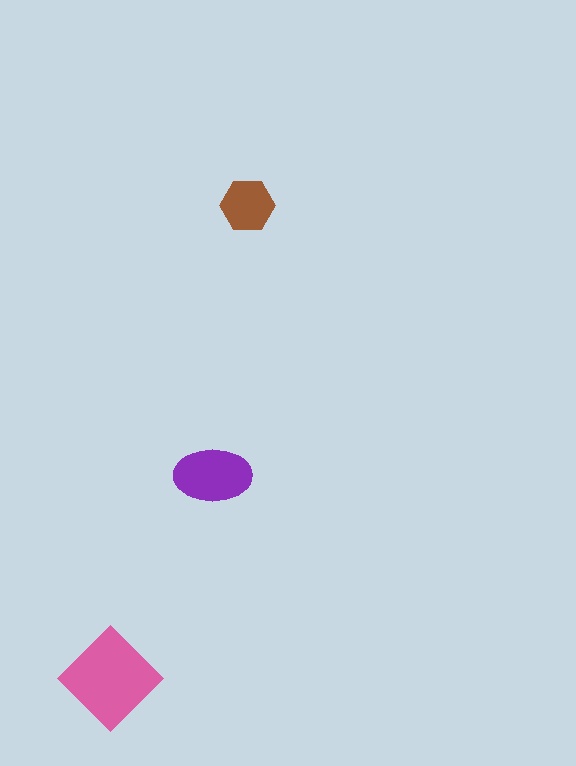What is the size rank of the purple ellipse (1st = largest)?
2nd.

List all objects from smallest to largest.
The brown hexagon, the purple ellipse, the pink diamond.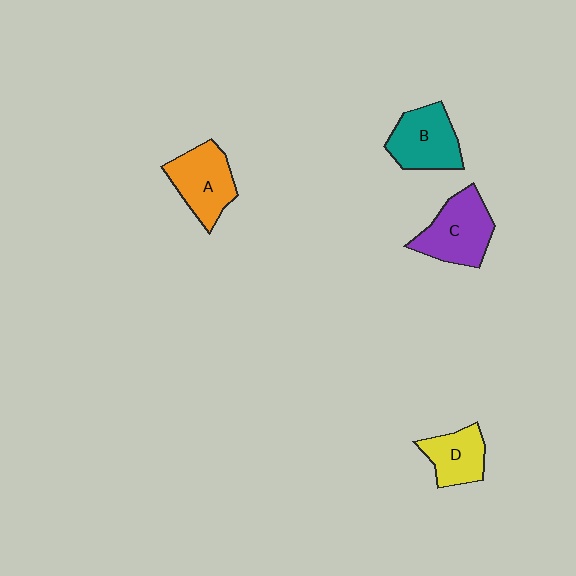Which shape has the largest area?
Shape C (purple).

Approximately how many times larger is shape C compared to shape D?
Approximately 1.4 times.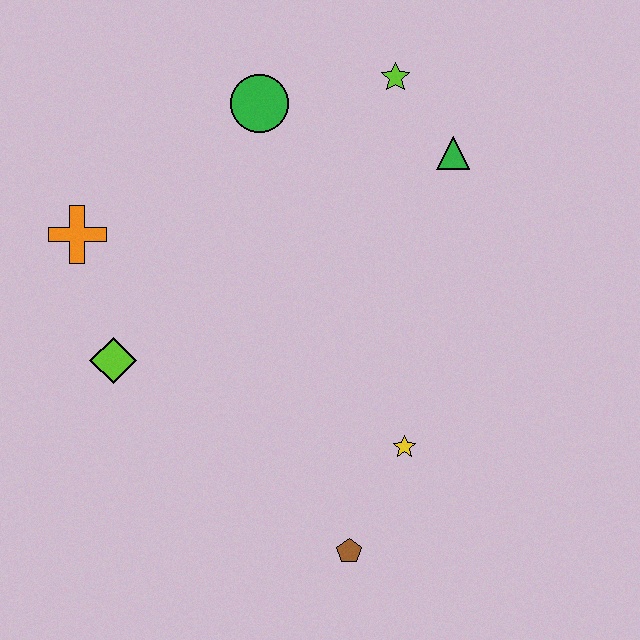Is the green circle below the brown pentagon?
No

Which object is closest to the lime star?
The green triangle is closest to the lime star.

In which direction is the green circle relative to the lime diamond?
The green circle is above the lime diamond.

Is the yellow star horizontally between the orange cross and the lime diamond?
No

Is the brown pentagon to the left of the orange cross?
No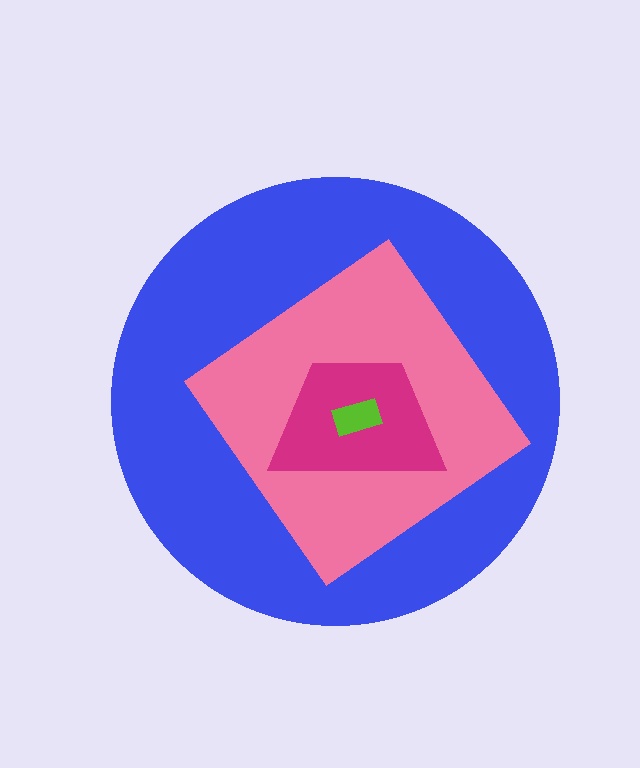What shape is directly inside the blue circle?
The pink diamond.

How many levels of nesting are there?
4.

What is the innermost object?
The lime rectangle.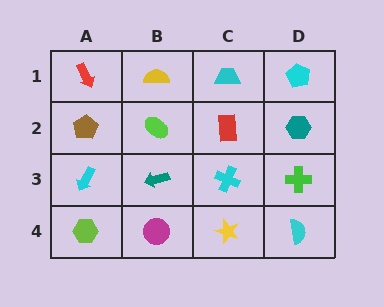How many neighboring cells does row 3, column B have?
4.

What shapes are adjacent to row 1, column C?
A red rectangle (row 2, column C), a yellow semicircle (row 1, column B), a cyan pentagon (row 1, column D).